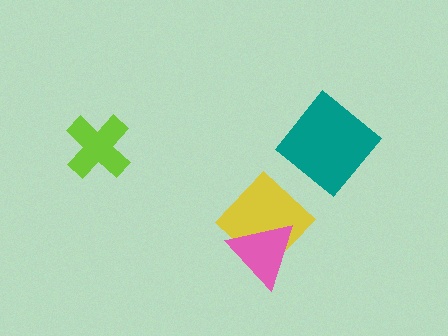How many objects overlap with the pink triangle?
1 object overlaps with the pink triangle.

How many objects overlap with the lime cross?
0 objects overlap with the lime cross.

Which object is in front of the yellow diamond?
The pink triangle is in front of the yellow diamond.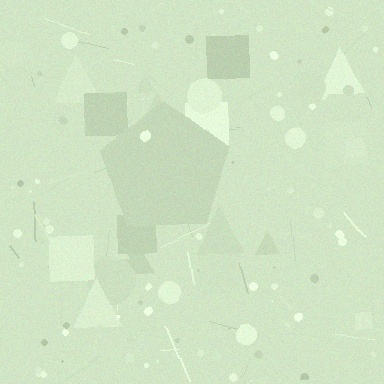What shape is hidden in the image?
A pentagon is hidden in the image.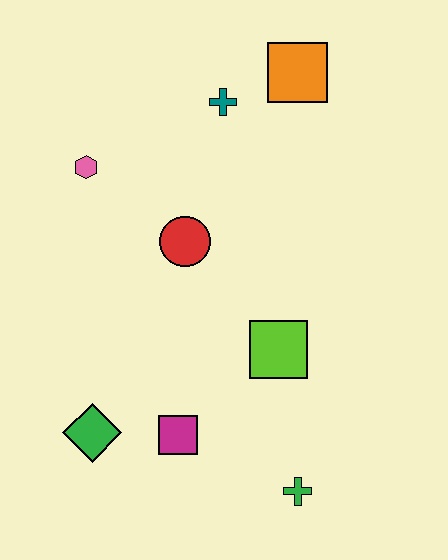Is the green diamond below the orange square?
Yes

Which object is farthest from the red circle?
The green cross is farthest from the red circle.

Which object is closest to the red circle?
The pink hexagon is closest to the red circle.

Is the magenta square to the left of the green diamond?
No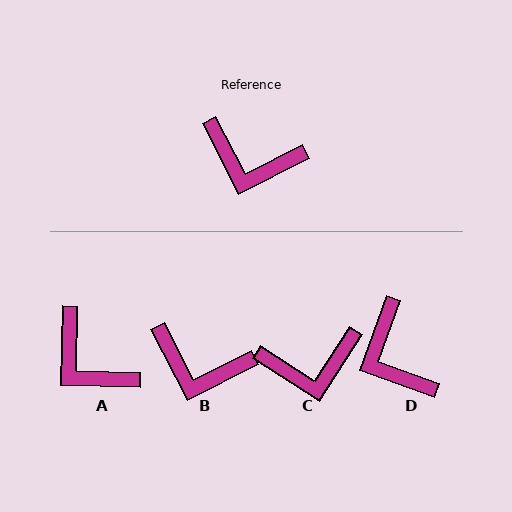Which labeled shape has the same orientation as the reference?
B.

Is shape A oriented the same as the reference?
No, it is off by about 29 degrees.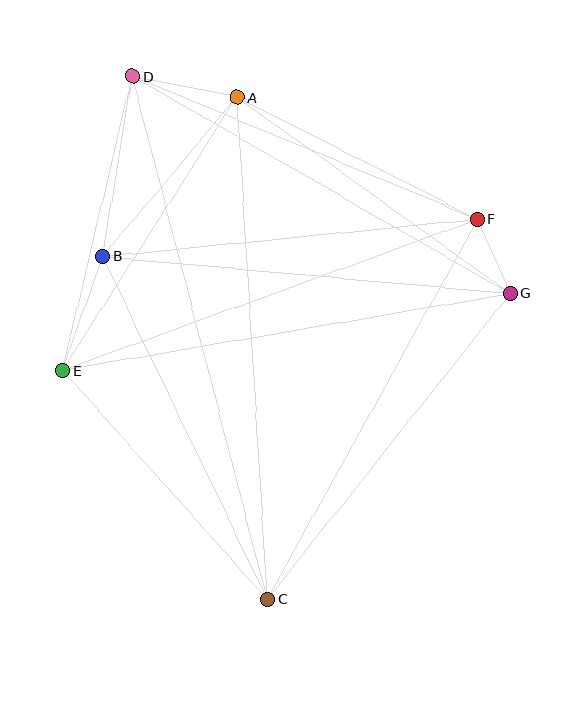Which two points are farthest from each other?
Points C and D are farthest from each other.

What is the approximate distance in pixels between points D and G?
The distance between D and G is approximately 435 pixels.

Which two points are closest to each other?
Points F and G are closest to each other.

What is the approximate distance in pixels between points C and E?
The distance between C and E is approximately 307 pixels.